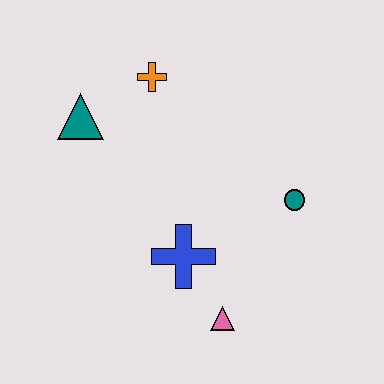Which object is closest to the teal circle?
The blue cross is closest to the teal circle.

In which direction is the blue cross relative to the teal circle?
The blue cross is to the left of the teal circle.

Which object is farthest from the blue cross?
The orange cross is farthest from the blue cross.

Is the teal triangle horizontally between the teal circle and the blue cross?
No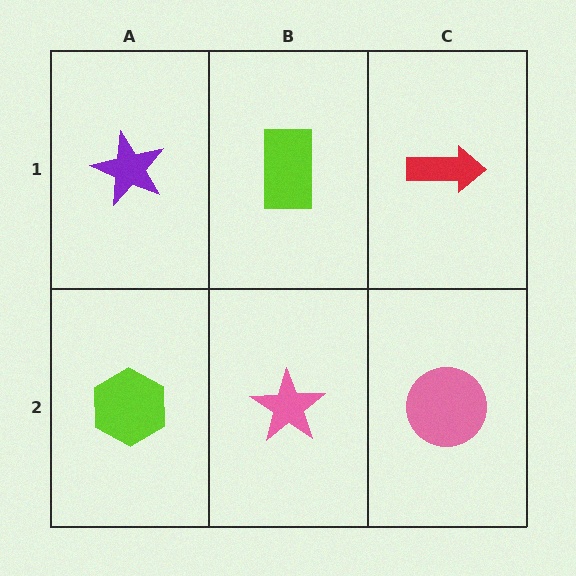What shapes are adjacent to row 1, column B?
A pink star (row 2, column B), a purple star (row 1, column A), a red arrow (row 1, column C).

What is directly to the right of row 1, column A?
A lime rectangle.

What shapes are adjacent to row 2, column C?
A red arrow (row 1, column C), a pink star (row 2, column B).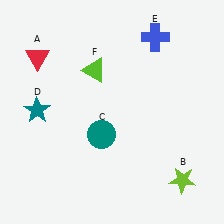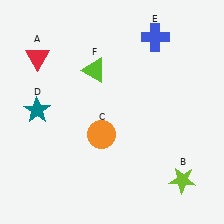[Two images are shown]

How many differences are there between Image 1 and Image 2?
There is 1 difference between the two images.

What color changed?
The circle (C) changed from teal in Image 1 to orange in Image 2.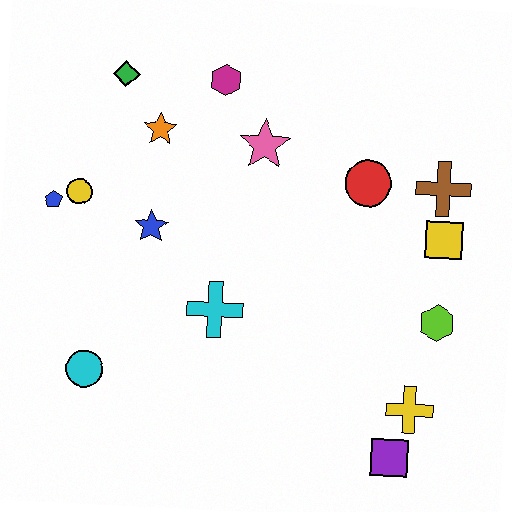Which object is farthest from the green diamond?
The purple square is farthest from the green diamond.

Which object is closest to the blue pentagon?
The yellow circle is closest to the blue pentagon.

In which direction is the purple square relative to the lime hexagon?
The purple square is below the lime hexagon.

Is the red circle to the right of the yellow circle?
Yes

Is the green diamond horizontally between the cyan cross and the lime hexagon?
No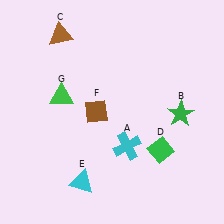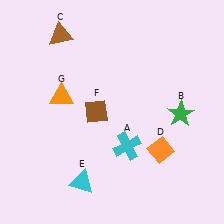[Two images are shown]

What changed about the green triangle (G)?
In Image 1, G is green. In Image 2, it changed to orange.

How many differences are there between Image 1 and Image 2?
There are 2 differences between the two images.